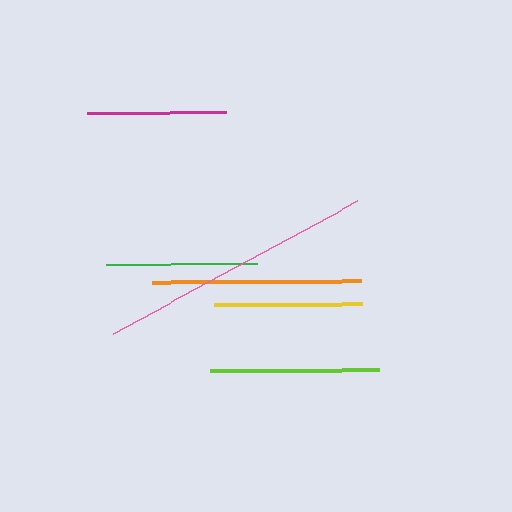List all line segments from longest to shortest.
From longest to shortest: pink, orange, lime, green, yellow, magenta.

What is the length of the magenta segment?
The magenta segment is approximately 138 pixels long.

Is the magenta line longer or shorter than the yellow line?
The yellow line is longer than the magenta line.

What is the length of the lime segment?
The lime segment is approximately 169 pixels long.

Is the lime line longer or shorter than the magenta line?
The lime line is longer than the magenta line.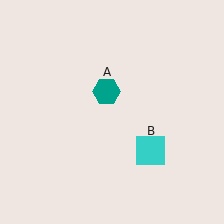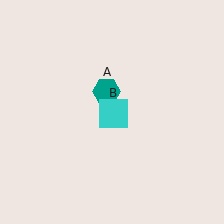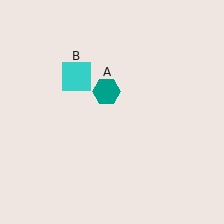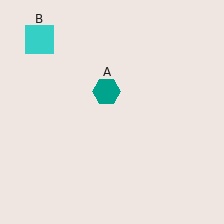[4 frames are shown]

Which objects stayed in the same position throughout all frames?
Teal hexagon (object A) remained stationary.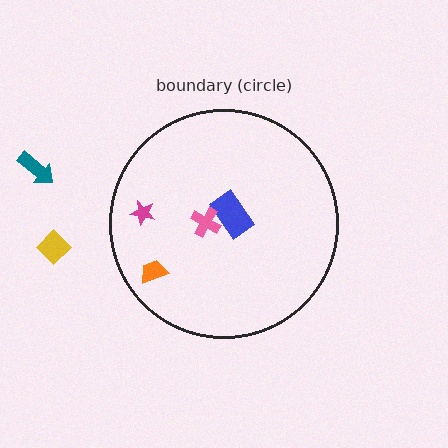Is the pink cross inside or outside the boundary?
Inside.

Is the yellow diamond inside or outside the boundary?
Outside.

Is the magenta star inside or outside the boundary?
Inside.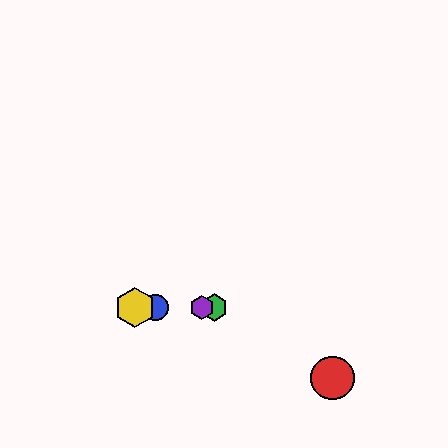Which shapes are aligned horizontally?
The blue circle, the green hexagon, the yellow hexagon, the purple hexagon are aligned horizontally.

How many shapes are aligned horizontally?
4 shapes (the blue circle, the green hexagon, the yellow hexagon, the purple hexagon) are aligned horizontally.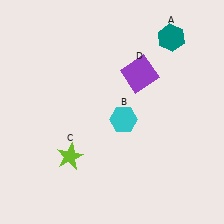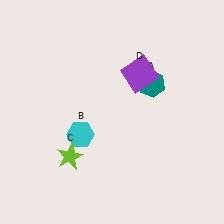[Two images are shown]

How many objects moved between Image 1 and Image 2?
2 objects moved between the two images.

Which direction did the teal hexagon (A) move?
The teal hexagon (A) moved down.